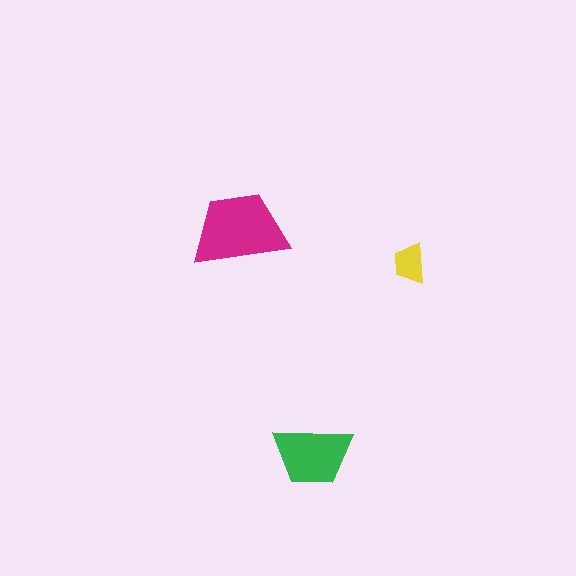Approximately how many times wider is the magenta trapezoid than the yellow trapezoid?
About 2.5 times wider.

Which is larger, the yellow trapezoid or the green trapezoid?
The green one.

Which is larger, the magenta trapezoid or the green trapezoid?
The magenta one.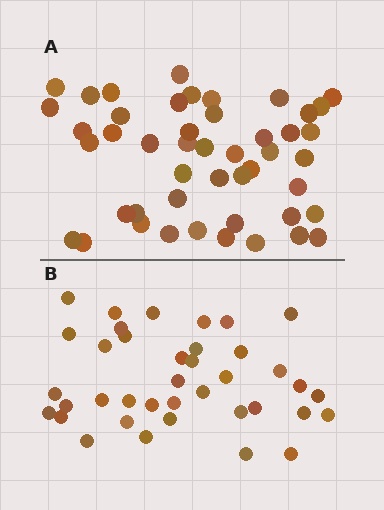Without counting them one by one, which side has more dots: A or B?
Region A (the top region) has more dots.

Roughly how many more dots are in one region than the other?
Region A has roughly 8 or so more dots than region B.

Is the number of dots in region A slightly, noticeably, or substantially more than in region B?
Region A has only slightly more — the two regions are fairly close. The ratio is roughly 1.2 to 1.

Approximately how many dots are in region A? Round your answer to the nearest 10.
About 50 dots. (The exact count is 47, which rounds to 50.)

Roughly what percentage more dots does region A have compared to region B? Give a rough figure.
About 25% more.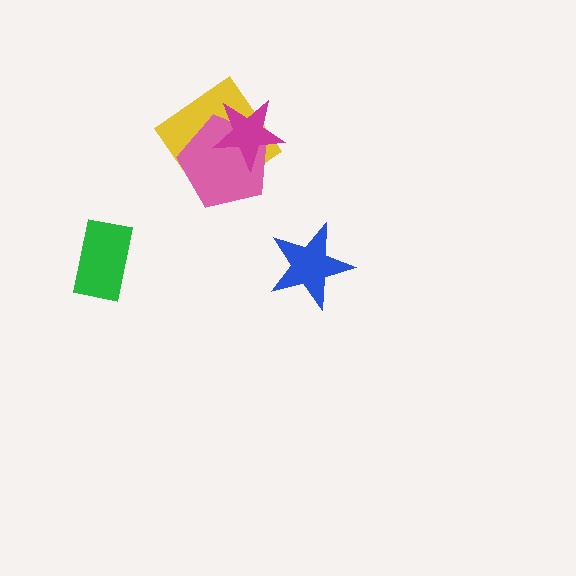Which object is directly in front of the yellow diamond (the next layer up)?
The pink pentagon is directly in front of the yellow diamond.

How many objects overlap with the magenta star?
2 objects overlap with the magenta star.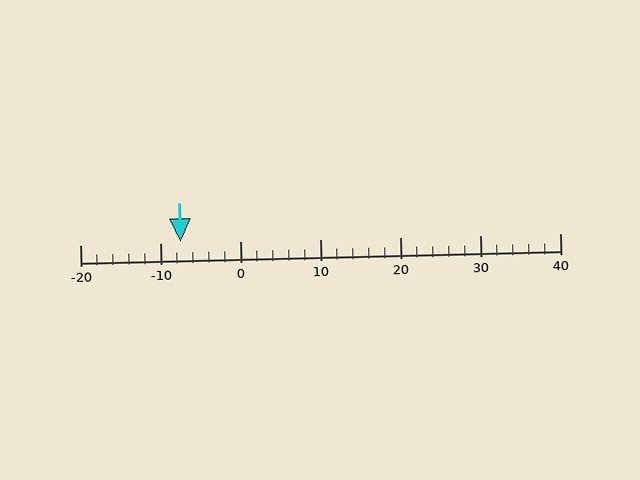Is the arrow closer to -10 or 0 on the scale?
The arrow is closer to -10.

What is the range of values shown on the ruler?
The ruler shows values from -20 to 40.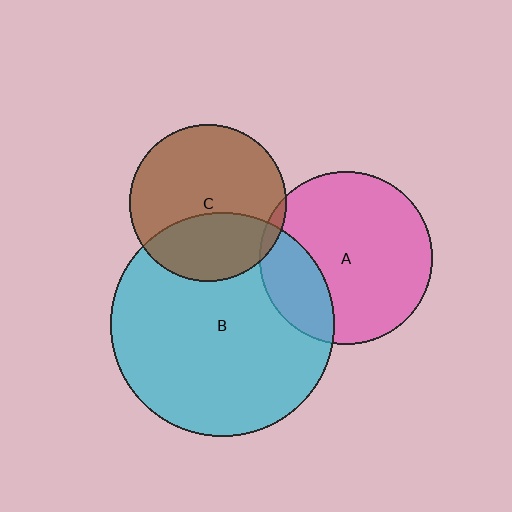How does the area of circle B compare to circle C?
Approximately 2.0 times.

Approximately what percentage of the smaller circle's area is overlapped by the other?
Approximately 25%.